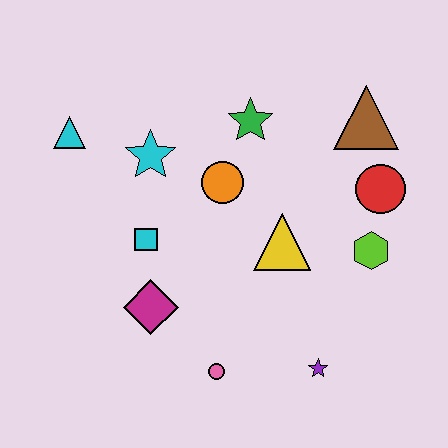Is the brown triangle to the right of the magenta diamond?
Yes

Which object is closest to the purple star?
The pink circle is closest to the purple star.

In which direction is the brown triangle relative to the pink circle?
The brown triangle is above the pink circle.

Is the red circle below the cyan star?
Yes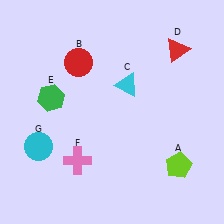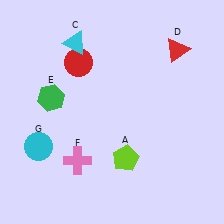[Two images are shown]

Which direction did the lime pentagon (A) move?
The lime pentagon (A) moved left.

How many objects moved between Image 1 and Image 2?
2 objects moved between the two images.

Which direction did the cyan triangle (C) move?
The cyan triangle (C) moved left.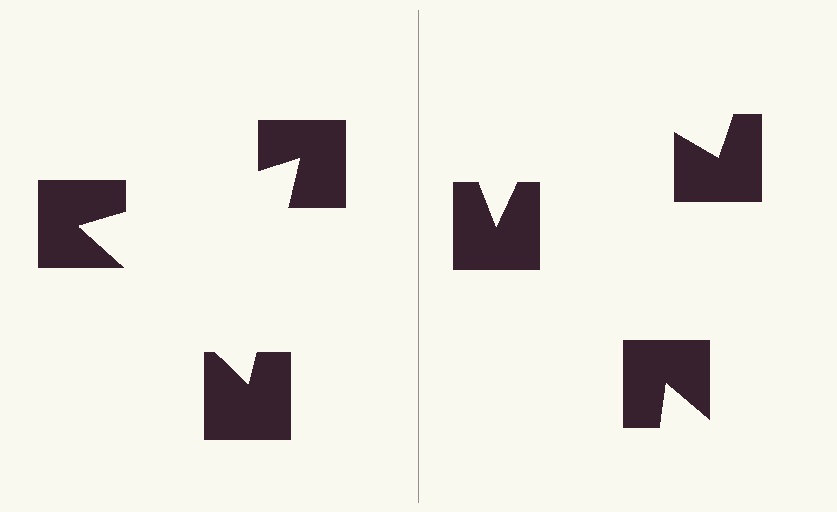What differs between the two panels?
The notched squares are positioned identically on both sides; only the wedge orientations differ. On the left they align to a triangle; on the right they are misaligned.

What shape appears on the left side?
An illusory triangle.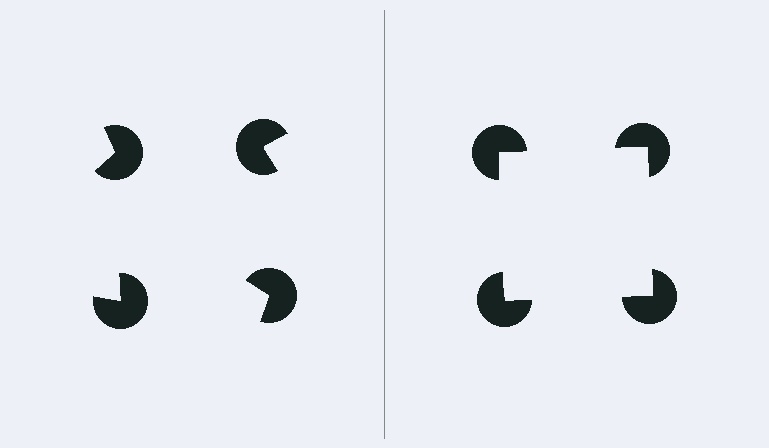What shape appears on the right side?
An illusory square.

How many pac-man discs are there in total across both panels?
8 — 4 on each side.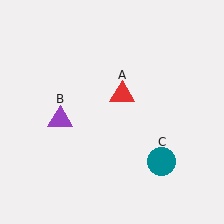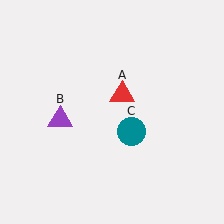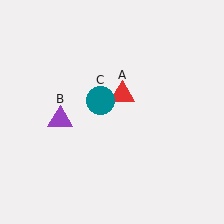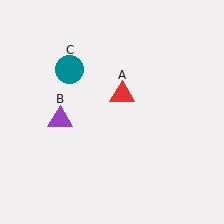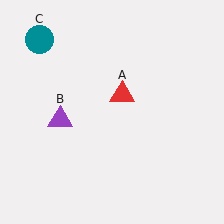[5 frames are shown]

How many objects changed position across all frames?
1 object changed position: teal circle (object C).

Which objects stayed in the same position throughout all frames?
Red triangle (object A) and purple triangle (object B) remained stationary.